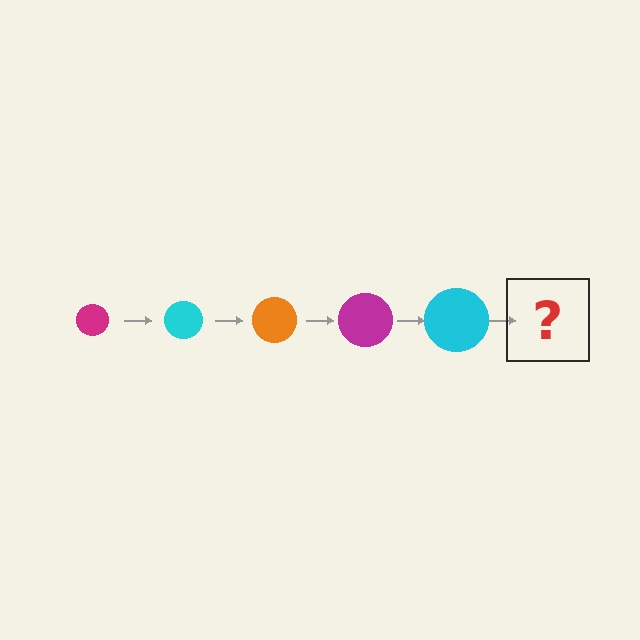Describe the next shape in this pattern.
It should be an orange circle, larger than the previous one.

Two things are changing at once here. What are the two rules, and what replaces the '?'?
The two rules are that the circle grows larger each step and the color cycles through magenta, cyan, and orange. The '?' should be an orange circle, larger than the previous one.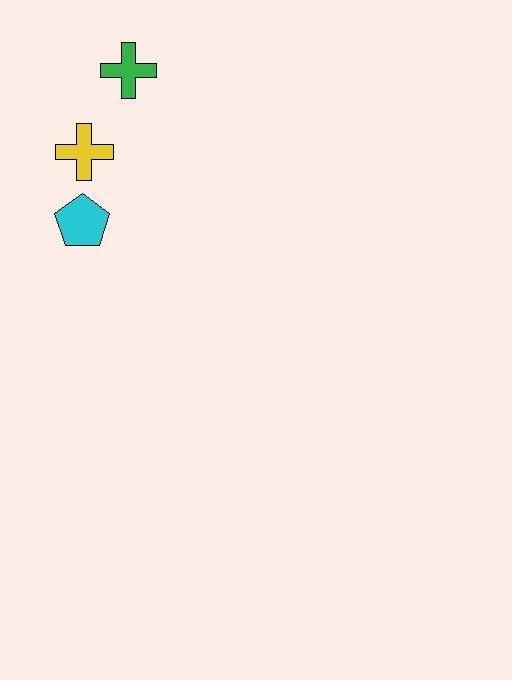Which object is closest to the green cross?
The yellow cross is closest to the green cross.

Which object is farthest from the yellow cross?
The green cross is farthest from the yellow cross.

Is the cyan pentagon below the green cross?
Yes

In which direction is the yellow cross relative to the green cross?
The yellow cross is below the green cross.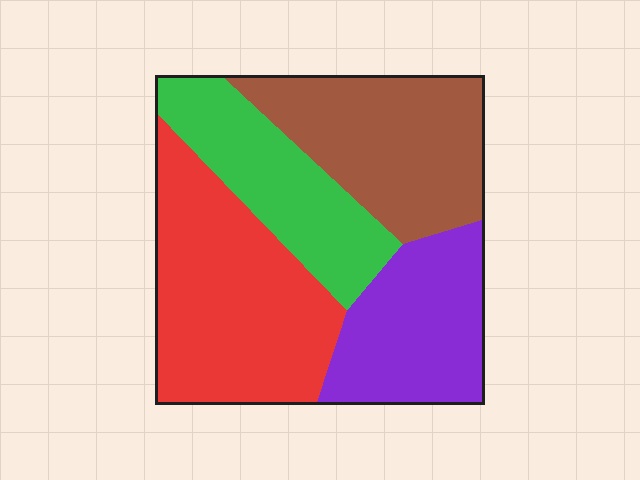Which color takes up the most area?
Red, at roughly 35%.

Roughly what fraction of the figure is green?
Green takes up about one fifth (1/5) of the figure.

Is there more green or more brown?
Brown.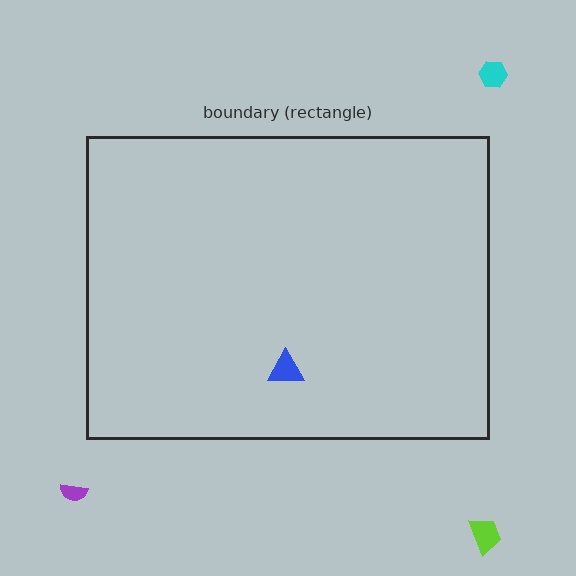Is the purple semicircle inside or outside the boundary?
Outside.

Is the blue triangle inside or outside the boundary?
Inside.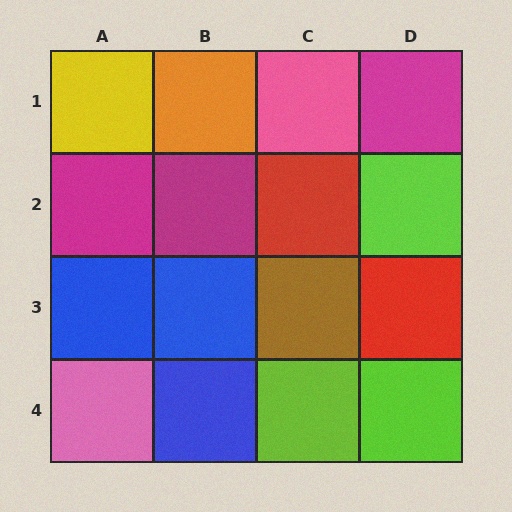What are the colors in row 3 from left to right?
Blue, blue, brown, red.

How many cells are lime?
3 cells are lime.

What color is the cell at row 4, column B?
Blue.